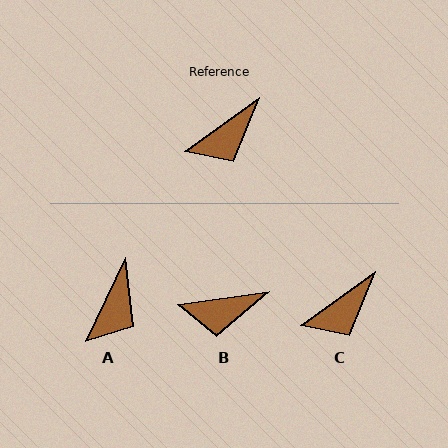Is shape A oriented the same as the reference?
No, it is off by about 29 degrees.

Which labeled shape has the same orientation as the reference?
C.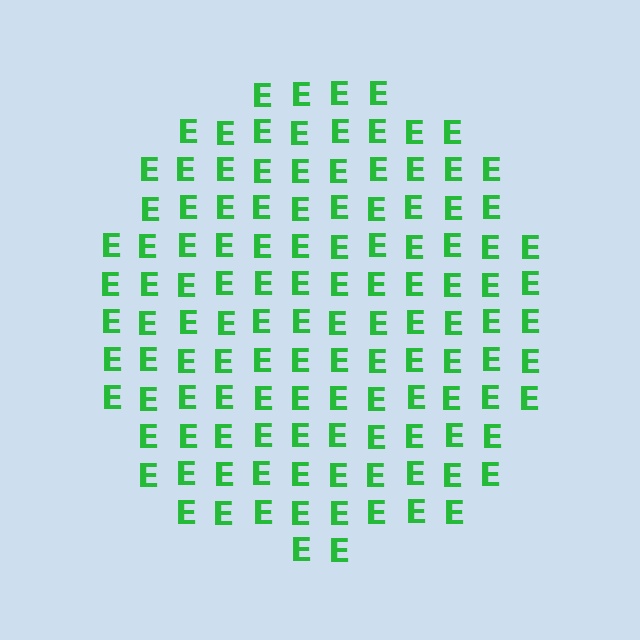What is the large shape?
The large shape is a circle.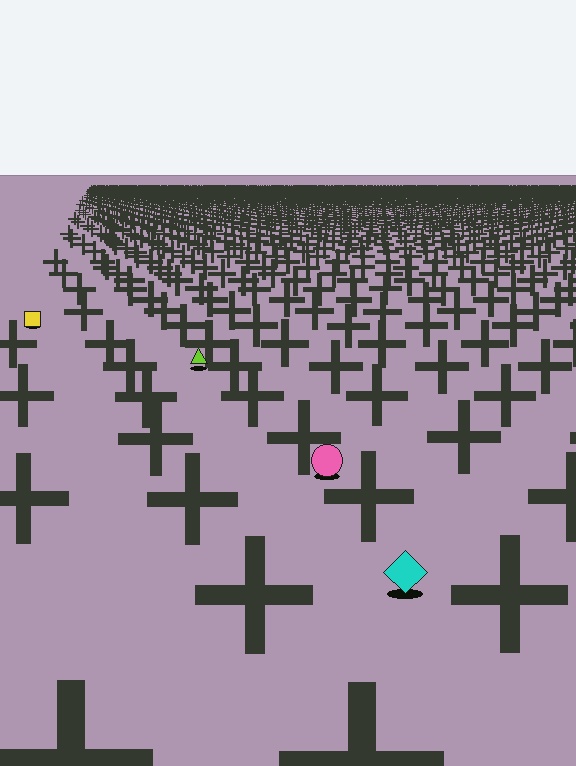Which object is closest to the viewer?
The cyan diamond is closest. The texture marks near it are larger and more spread out.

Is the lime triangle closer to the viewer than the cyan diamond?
No. The cyan diamond is closer — you can tell from the texture gradient: the ground texture is coarser near it.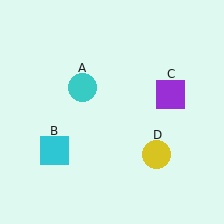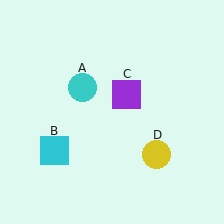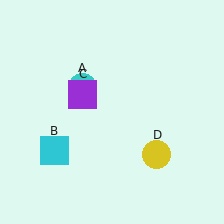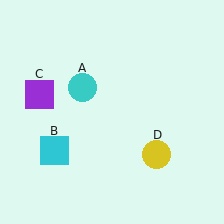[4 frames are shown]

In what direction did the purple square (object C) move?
The purple square (object C) moved left.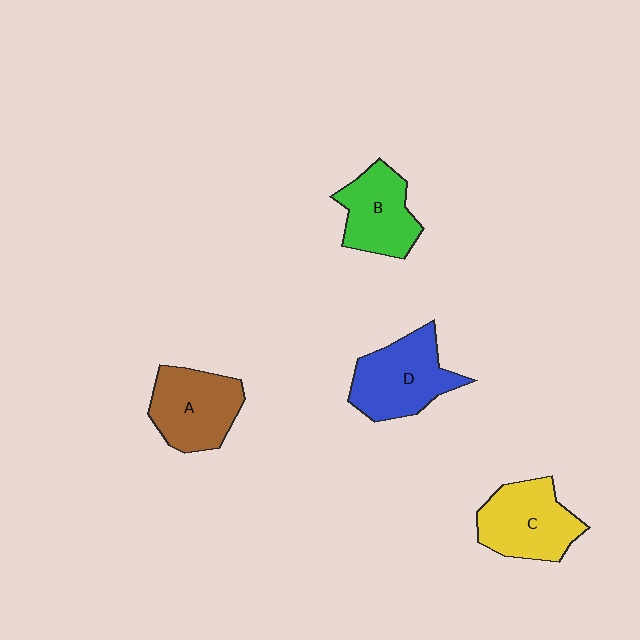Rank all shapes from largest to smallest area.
From largest to smallest: D (blue), C (yellow), A (brown), B (green).